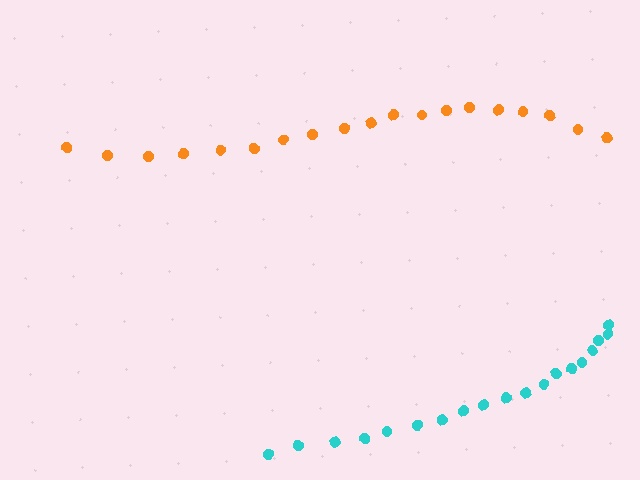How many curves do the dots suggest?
There are 2 distinct paths.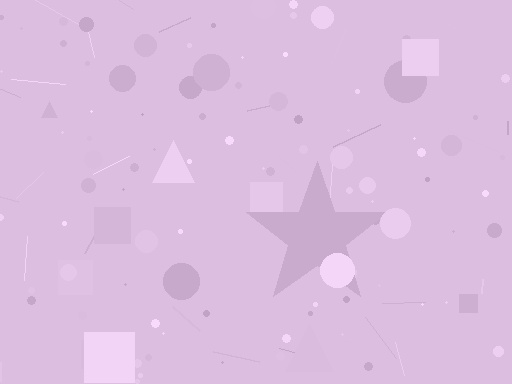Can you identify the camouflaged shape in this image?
The camouflaged shape is a star.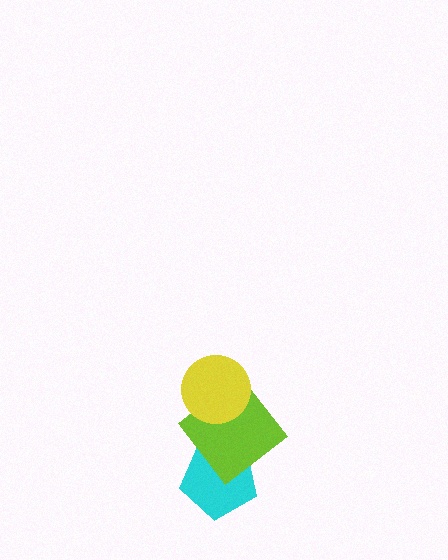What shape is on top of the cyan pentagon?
The lime diamond is on top of the cyan pentagon.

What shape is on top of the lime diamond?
The yellow circle is on top of the lime diamond.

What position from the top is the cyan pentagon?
The cyan pentagon is 3rd from the top.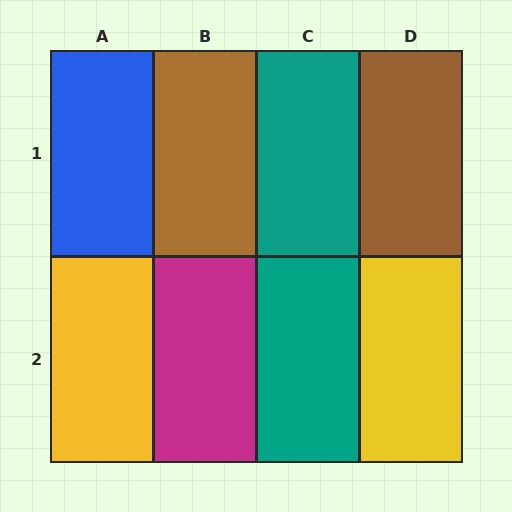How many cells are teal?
2 cells are teal.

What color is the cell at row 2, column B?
Magenta.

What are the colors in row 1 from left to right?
Blue, brown, teal, brown.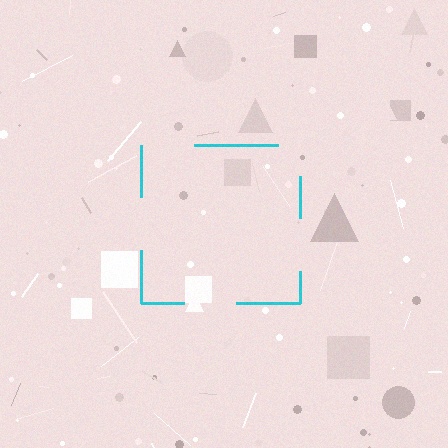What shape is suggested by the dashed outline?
The dashed outline suggests a square.